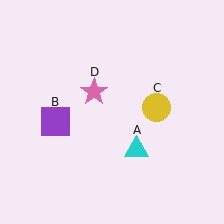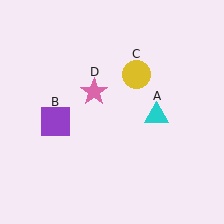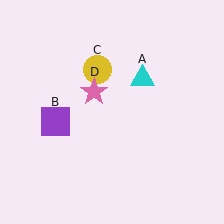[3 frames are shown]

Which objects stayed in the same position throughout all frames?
Purple square (object B) and pink star (object D) remained stationary.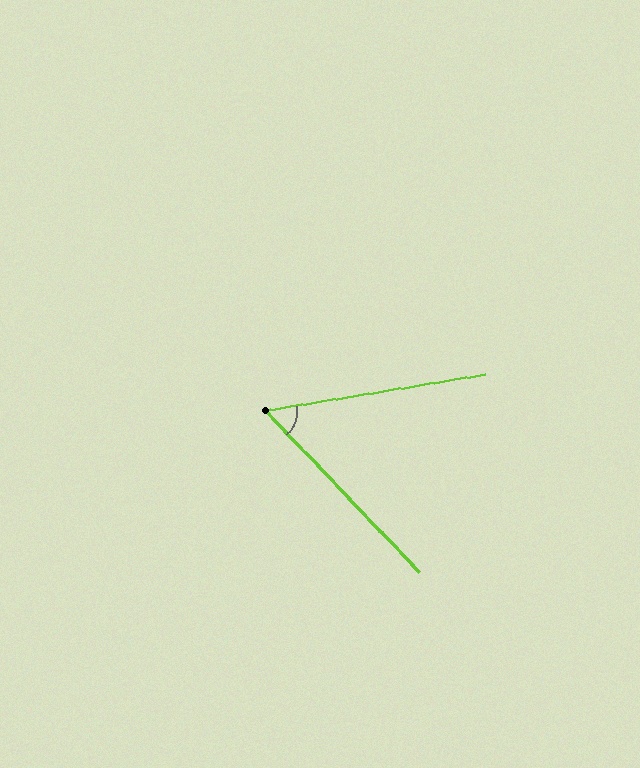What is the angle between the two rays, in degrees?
Approximately 55 degrees.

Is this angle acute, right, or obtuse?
It is acute.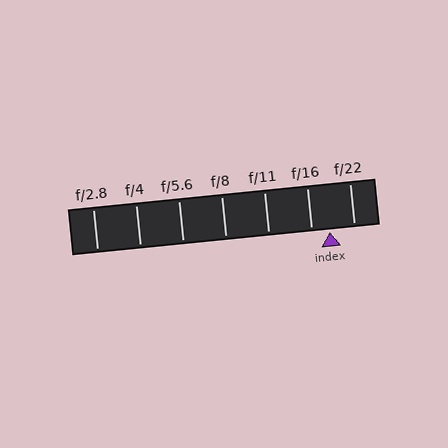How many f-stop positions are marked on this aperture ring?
There are 7 f-stop positions marked.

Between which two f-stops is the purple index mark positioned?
The index mark is between f/16 and f/22.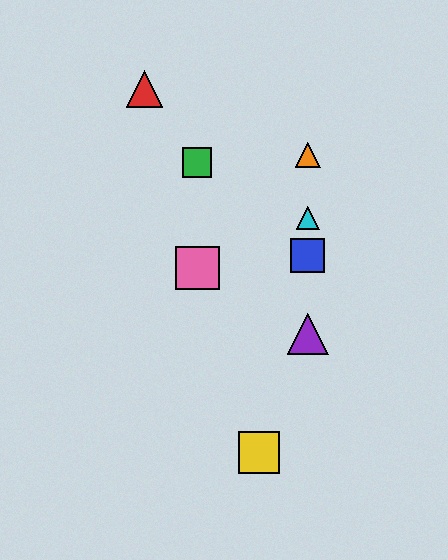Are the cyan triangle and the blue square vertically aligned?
Yes, both are at x≈308.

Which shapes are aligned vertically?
The blue square, the purple triangle, the orange triangle, the cyan triangle are aligned vertically.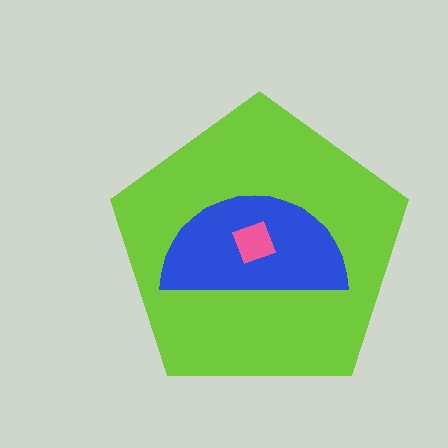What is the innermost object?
The pink diamond.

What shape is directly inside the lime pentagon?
The blue semicircle.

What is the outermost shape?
The lime pentagon.